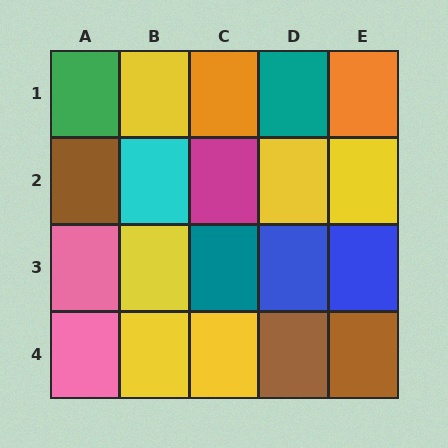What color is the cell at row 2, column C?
Magenta.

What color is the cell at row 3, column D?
Blue.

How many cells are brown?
3 cells are brown.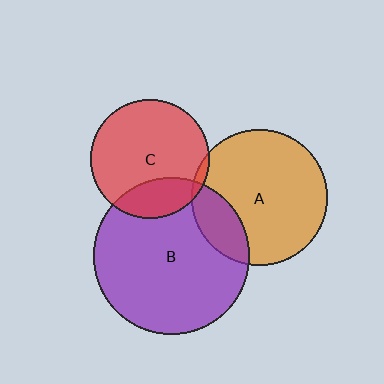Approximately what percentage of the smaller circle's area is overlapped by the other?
Approximately 20%.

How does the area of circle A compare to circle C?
Approximately 1.3 times.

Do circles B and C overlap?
Yes.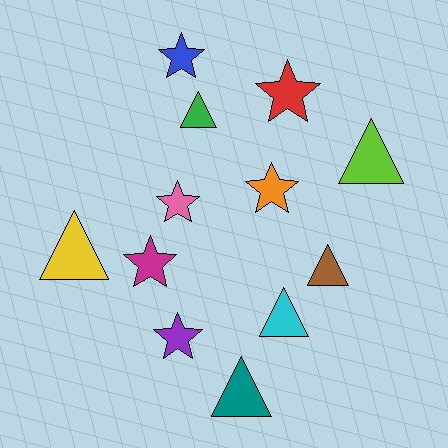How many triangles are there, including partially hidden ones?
There are 6 triangles.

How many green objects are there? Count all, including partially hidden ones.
There is 1 green object.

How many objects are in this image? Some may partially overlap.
There are 12 objects.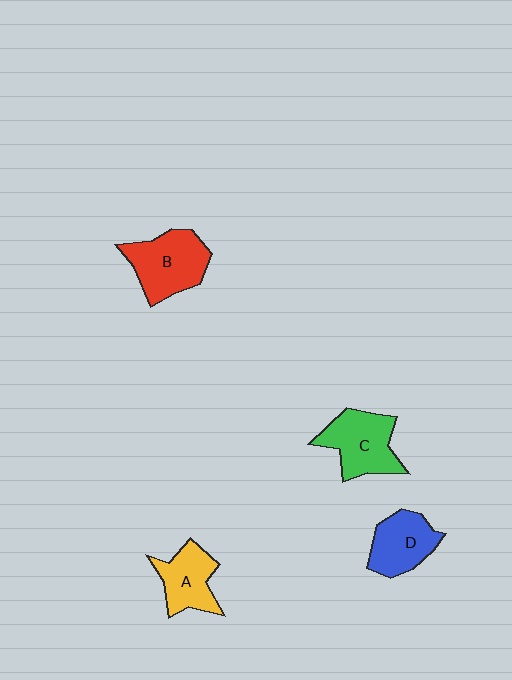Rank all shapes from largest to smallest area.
From largest to smallest: B (red), C (green), D (blue), A (yellow).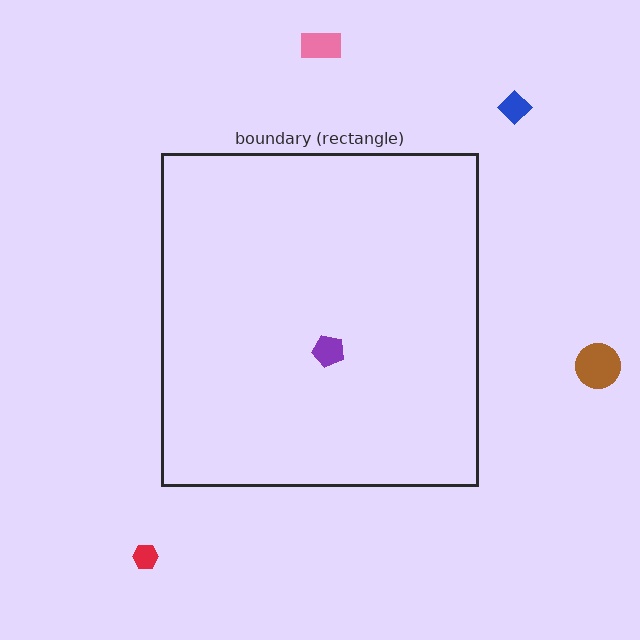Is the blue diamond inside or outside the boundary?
Outside.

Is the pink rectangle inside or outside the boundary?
Outside.